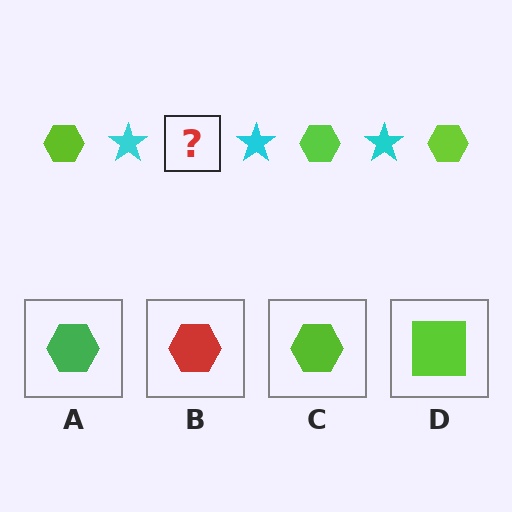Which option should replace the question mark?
Option C.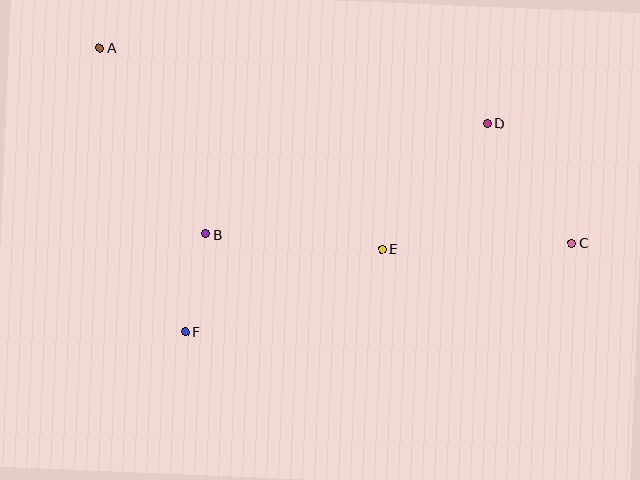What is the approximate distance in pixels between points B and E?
The distance between B and E is approximately 177 pixels.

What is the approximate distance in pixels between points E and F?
The distance between E and F is approximately 213 pixels.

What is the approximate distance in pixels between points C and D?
The distance between C and D is approximately 147 pixels.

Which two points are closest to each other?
Points B and F are closest to each other.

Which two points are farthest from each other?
Points A and C are farthest from each other.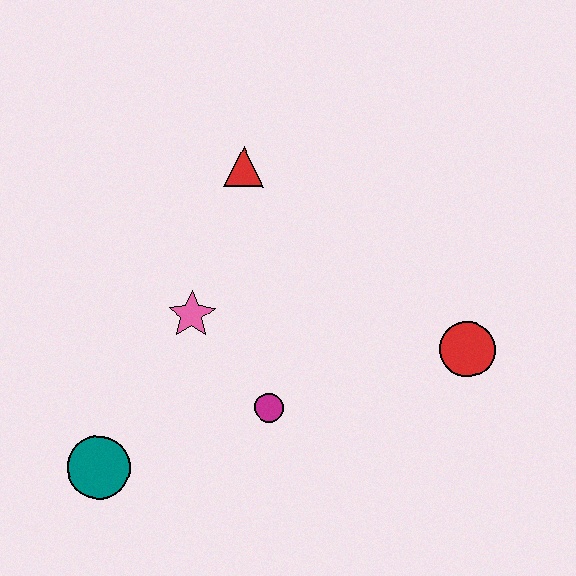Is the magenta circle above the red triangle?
No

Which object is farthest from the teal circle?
The red circle is farthest from the teal circle.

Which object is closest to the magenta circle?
The pink star is closest to the magenta circle.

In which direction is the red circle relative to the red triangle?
The red circle is to the right of the red triangle.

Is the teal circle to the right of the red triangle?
No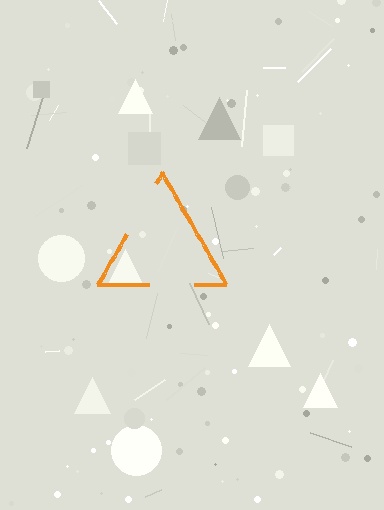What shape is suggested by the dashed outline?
The dashed outline suggests a triangle.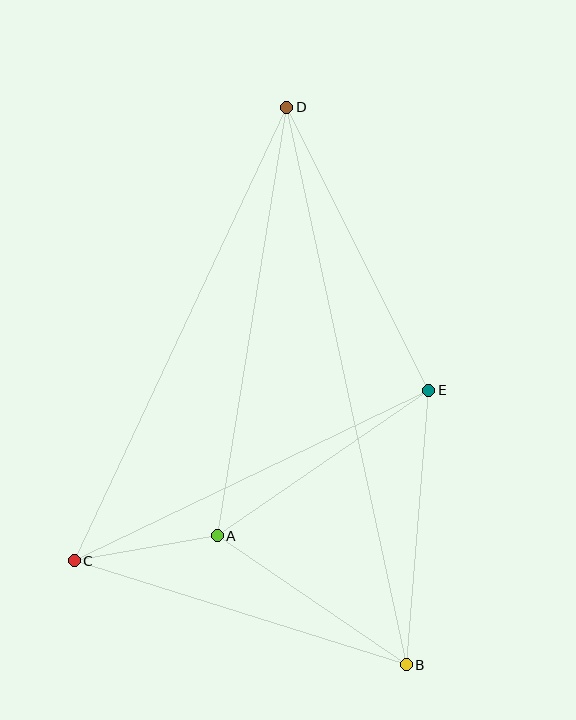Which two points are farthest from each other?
Points B and D are farthest from each other.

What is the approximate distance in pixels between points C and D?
The distance between C and D is approximately 501 pixels.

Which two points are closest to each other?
Points A and C are closest to each other.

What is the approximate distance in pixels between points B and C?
The distance between B and C is approximately 348 pixels.